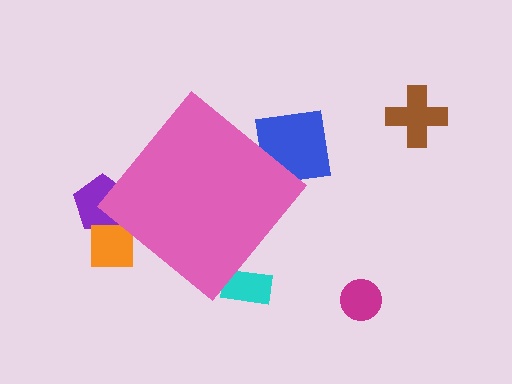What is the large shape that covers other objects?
A pink diamond.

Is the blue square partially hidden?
Yes, the blue square is partially hidden behind the pink diamond.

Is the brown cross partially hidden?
No, the brown cross is fully visible.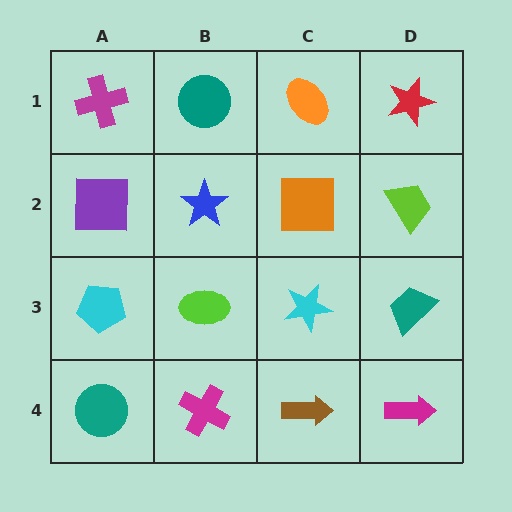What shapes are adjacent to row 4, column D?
A teal trapezoid (row 3, column D), a brown arrow (row 4, column C).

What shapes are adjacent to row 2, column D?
A red star (row 1, column D), a teal trapezoid (row 3, column D), an orange square (row 2, column C).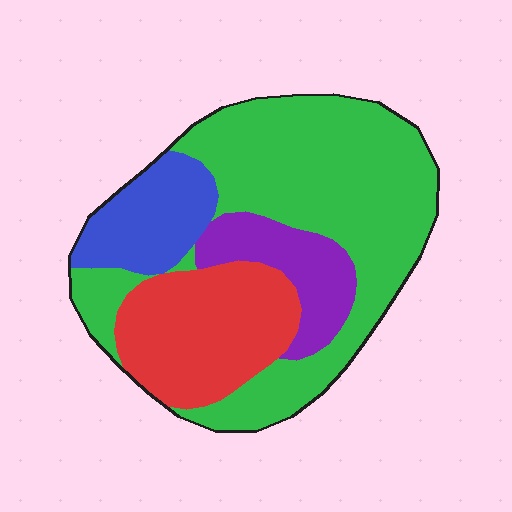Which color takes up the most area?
Green, at roughly 50%.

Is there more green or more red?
Green.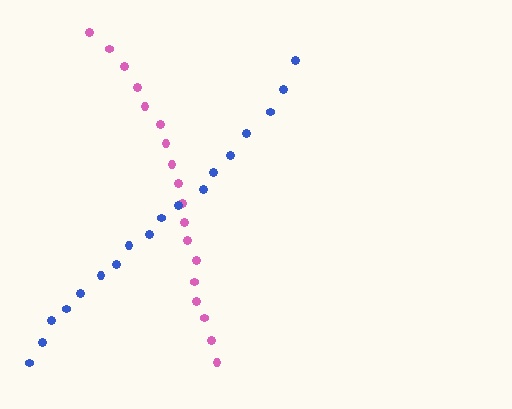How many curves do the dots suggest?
There are 2 distinct paths.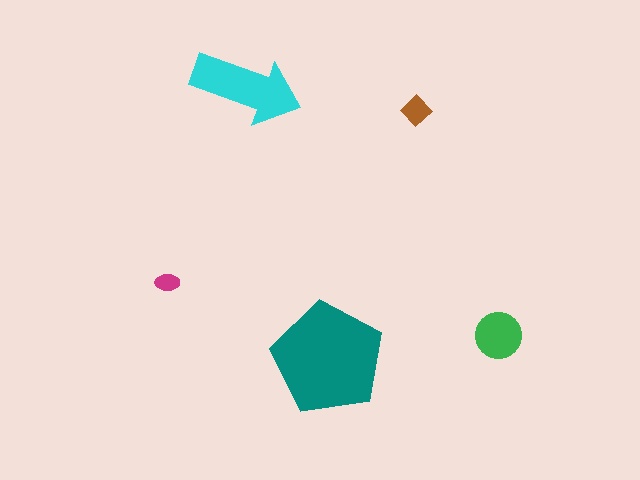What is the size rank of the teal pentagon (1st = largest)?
1st.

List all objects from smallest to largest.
The magenta ellipse, the brown diamond, the green circle, the cyan arrow, the teal pentagon.